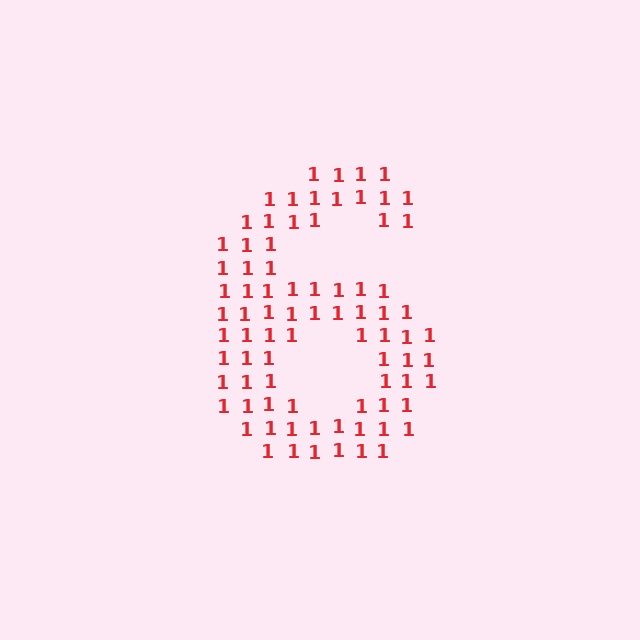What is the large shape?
The large shape is the digit 6.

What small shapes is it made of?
It is made of small digit 1's.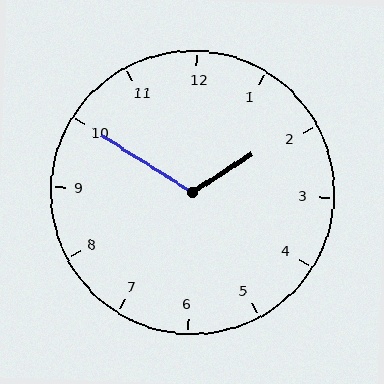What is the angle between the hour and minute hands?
Approximately 115 degrees.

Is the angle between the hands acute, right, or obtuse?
It is obtuse.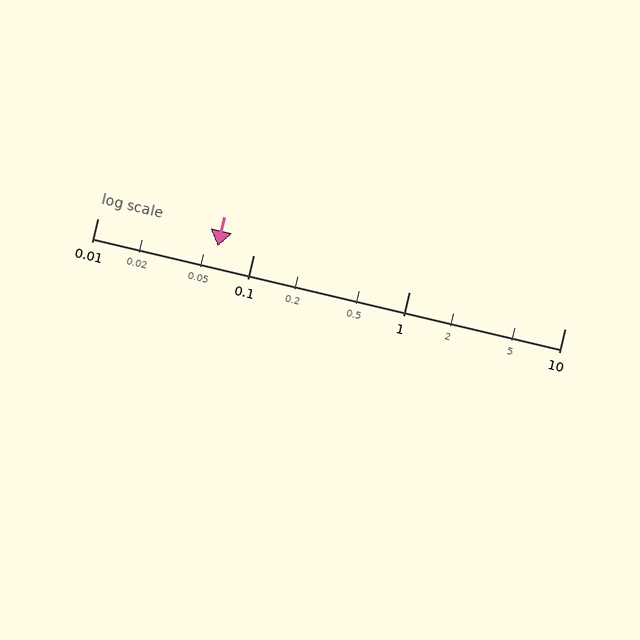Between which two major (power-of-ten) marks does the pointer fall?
The pointer is between 0.01 and 0.1.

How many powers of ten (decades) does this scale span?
The scale spans 3 decades, from 0.01 to 10.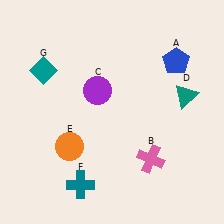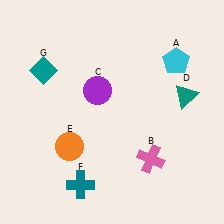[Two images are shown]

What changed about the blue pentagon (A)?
In Image 1, A is blue. In Image 2, it changed to cyan.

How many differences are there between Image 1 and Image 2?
There is 1 difference between the two images.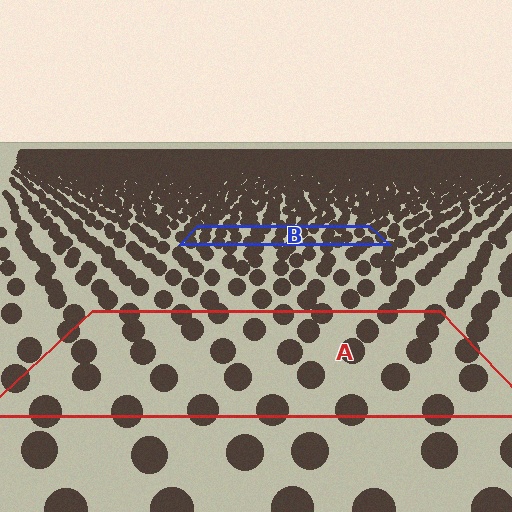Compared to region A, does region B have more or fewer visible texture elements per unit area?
Region B has more texture elements per unit area — they are packed more densely because it is farther away.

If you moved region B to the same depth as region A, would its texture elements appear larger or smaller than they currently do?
They would appear larger. At a closer depth, the same texture elements are projected at a bigger on-screen size.